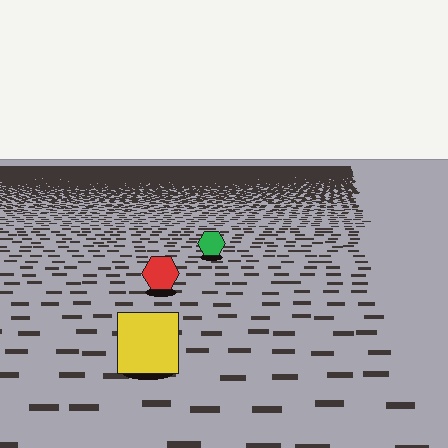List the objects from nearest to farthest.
From nearest to farthest: the yellow square, the red hexagon, the green hexagon.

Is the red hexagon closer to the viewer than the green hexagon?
Yes. The red hexagon is closer — you can tell from the texture gradient: the ground texture is coarser near it.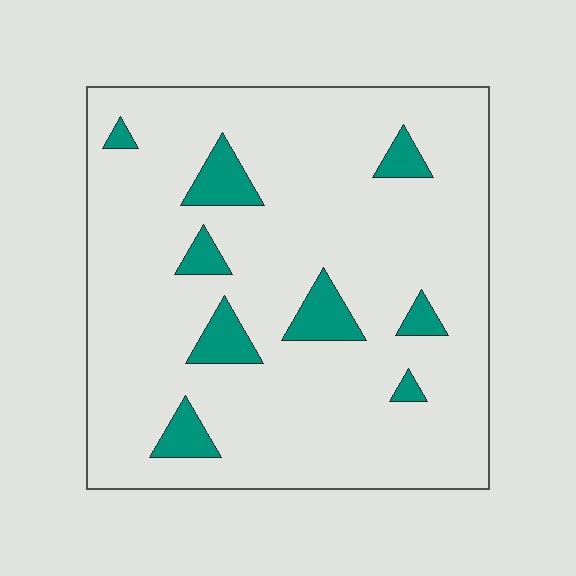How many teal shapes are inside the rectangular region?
9.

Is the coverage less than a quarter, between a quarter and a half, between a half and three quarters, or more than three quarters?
Less than a quarter.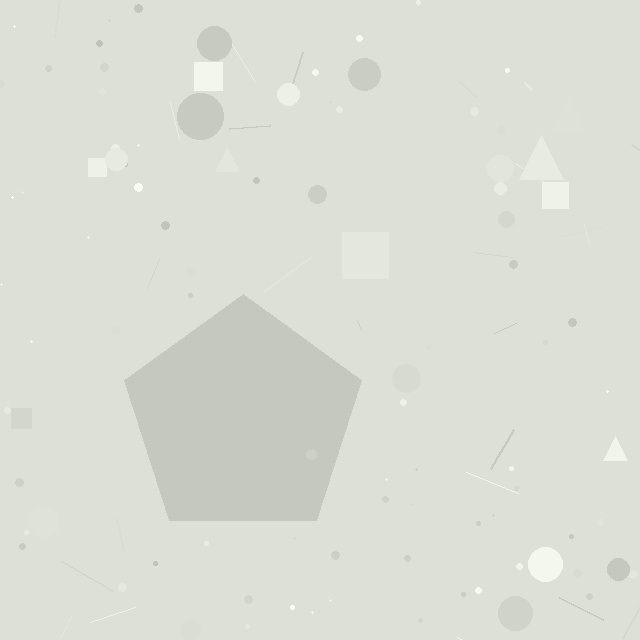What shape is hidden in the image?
A pentagon is hidden in the image.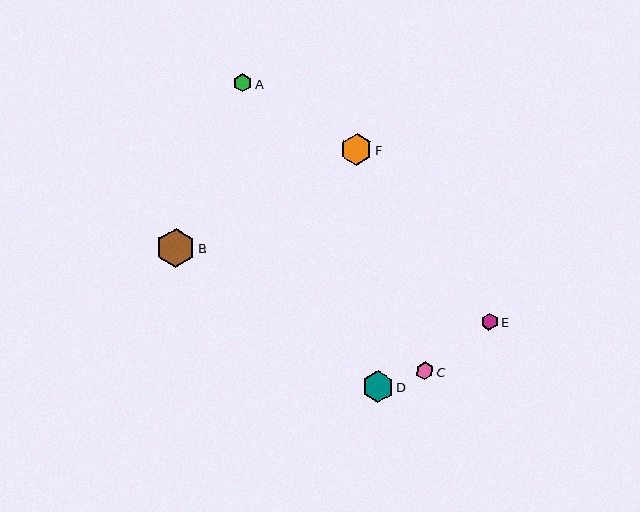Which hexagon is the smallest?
Hexagon E is the smallest with a size of approximately 17 pixels.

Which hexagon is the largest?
Hexagon B is the largest with a size of approximately 39 pixels.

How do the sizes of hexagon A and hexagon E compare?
Hexagon A and hexagon E are approximately the same size.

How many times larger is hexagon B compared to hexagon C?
Hexagon B is approximately 2.2 times the size of hexagon C.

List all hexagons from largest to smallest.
From largest to smallest: B, D, F, A, C, E.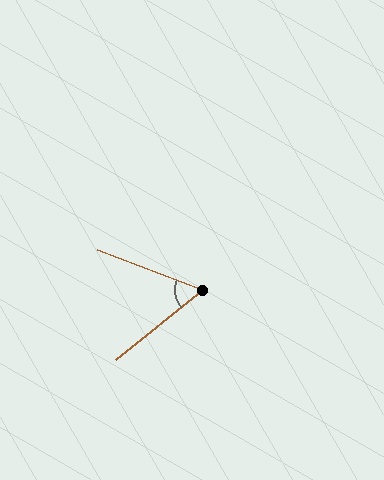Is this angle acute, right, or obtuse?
It is acute.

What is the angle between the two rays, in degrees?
Approximately 60 degrees.